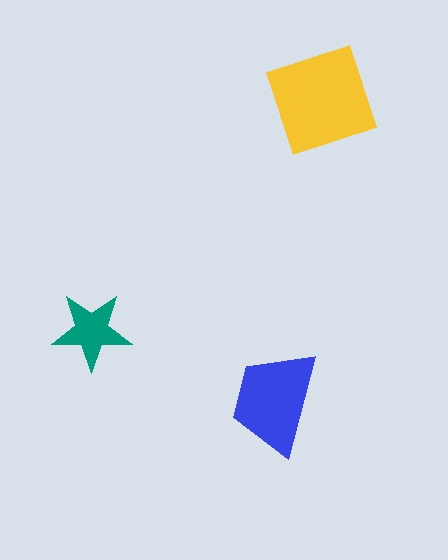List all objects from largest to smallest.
The yellow diamond, the blue trapezoid, the teal star.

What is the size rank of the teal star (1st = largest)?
3rd.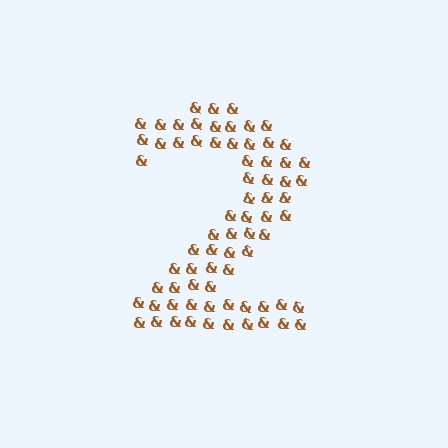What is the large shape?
The large shape is the digit 2.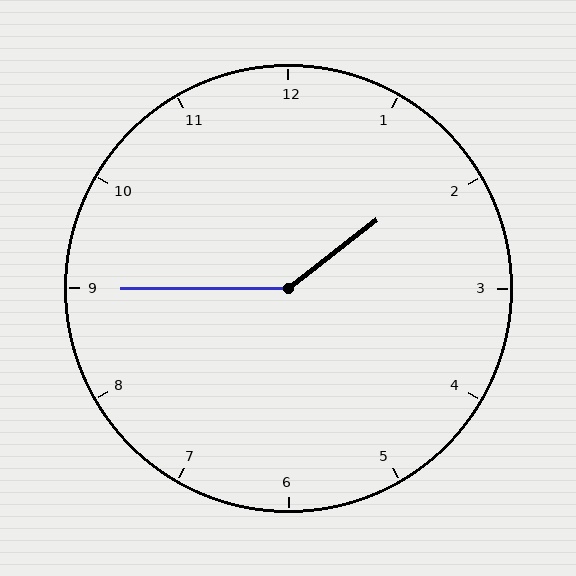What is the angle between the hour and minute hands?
Approximately 142 degrees.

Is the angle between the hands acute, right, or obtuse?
It is obtuse.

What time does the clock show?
1:45.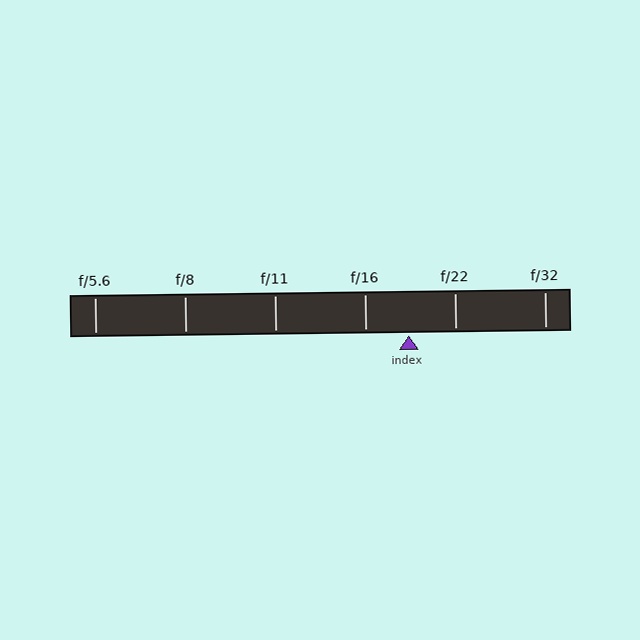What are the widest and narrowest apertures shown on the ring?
The widest aperture shown is f/5.6 and the narrowest is f/32.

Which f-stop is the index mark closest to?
The index mark is closest to f/16.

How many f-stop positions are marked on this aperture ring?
There are 6 f-stop positions marked.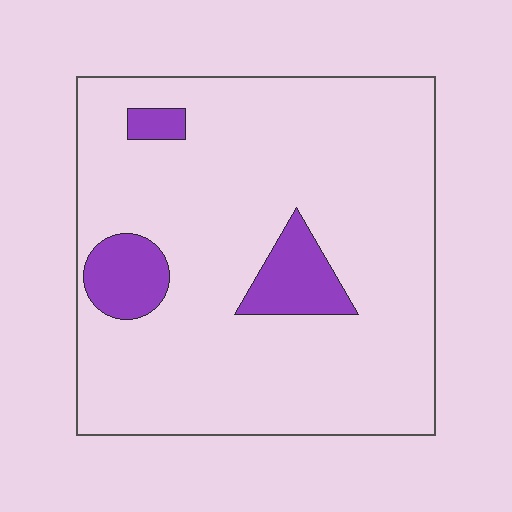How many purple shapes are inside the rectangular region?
3.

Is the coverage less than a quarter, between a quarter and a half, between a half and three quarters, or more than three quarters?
Less than a quarter.